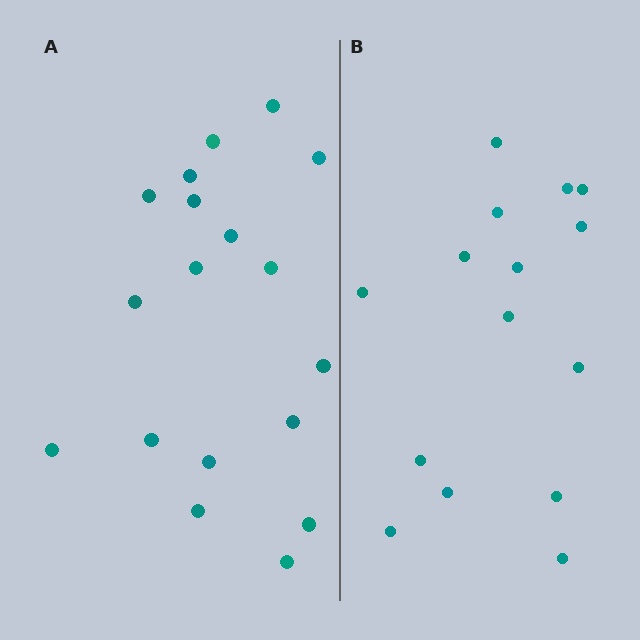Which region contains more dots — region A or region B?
Region A (the left region) has more dots.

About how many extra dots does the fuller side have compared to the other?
Region A has just a few more — roughly 2 or 3 more dots than region B.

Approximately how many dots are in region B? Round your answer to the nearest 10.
About 20 dots. (The exact count is 15, which rounds to 20.)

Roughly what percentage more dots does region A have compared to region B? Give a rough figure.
About 20% more.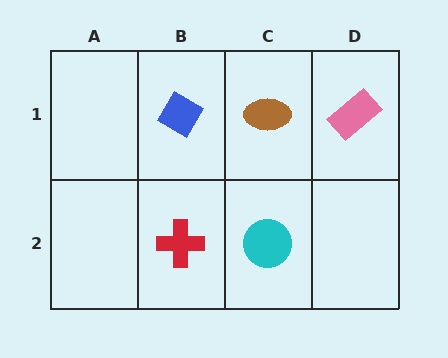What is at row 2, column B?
A red cross.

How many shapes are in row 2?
2 shapes.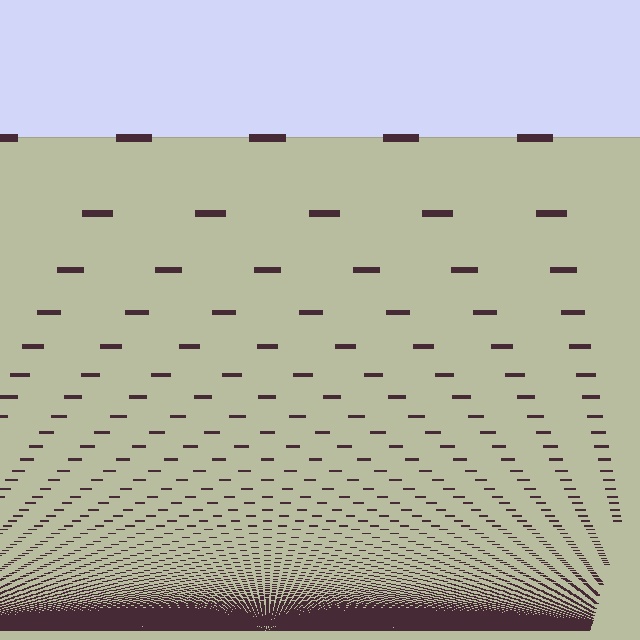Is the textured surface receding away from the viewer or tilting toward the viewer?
The surface appears to tilt toward the viewer. Texture elements get larger and sparser toward the top.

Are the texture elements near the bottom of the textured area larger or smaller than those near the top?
Smaller. The gradient is inverted — elements near the bottom are smaller and denser.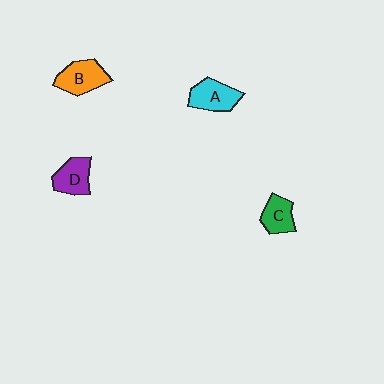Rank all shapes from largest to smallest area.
From largest to smallest: B (orange), A (cyan), D (purple), C (green).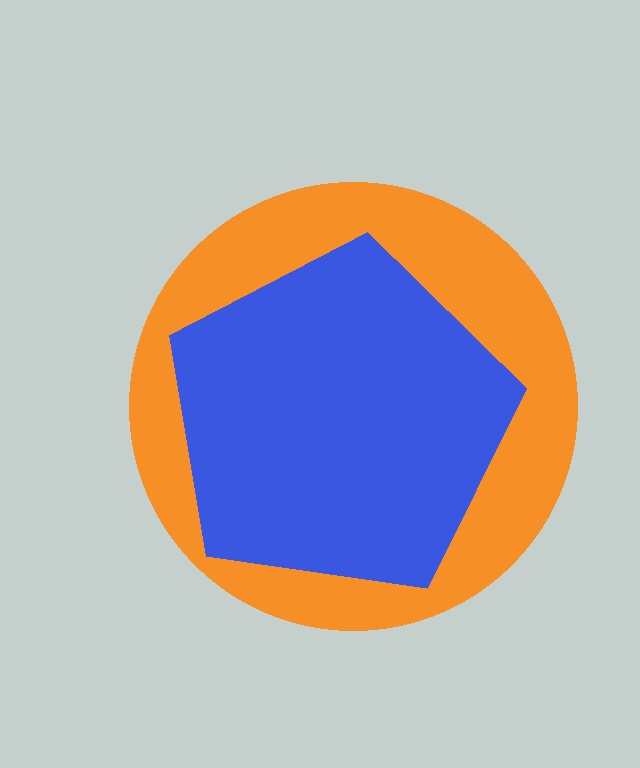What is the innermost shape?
The blue pentagon.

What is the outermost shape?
The orange circle.